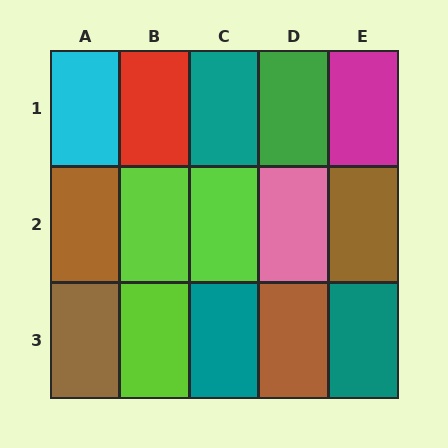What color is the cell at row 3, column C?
Teal.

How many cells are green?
1 cell is green.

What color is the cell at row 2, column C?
Lime.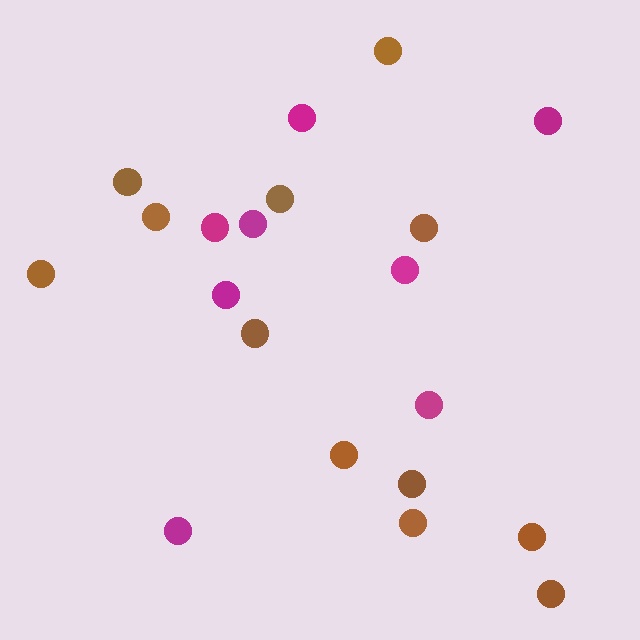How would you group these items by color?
There are 2 groups: one group of magenta circles (8) and one group of brown circles (12).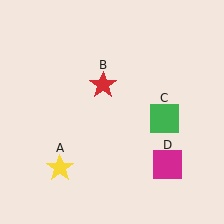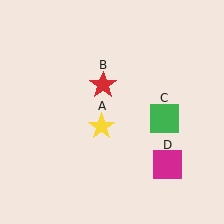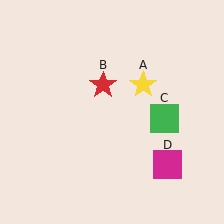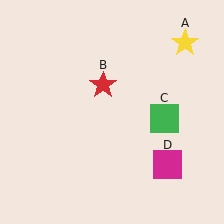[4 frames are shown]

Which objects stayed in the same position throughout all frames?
Red star (object B) and green square (object C) and magenta square (object D) remained stationary.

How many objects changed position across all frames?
1 object changed position: yellow star (object A).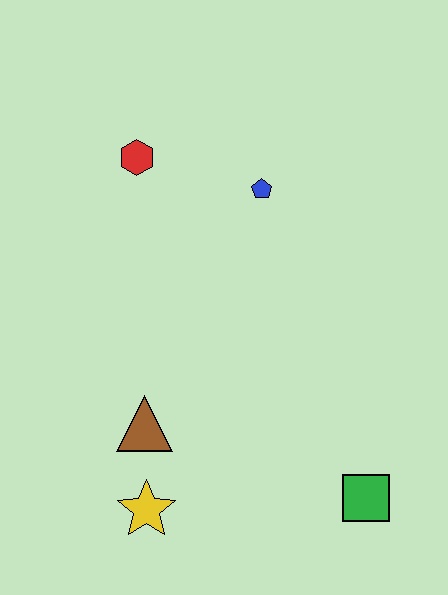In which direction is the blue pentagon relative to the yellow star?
The blue pentagon is above the yellow star.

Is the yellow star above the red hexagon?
No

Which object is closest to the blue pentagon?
The red hexagon is closest to the blue pentagon.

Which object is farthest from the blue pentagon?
The yellow star is farthest from the blue pentagon.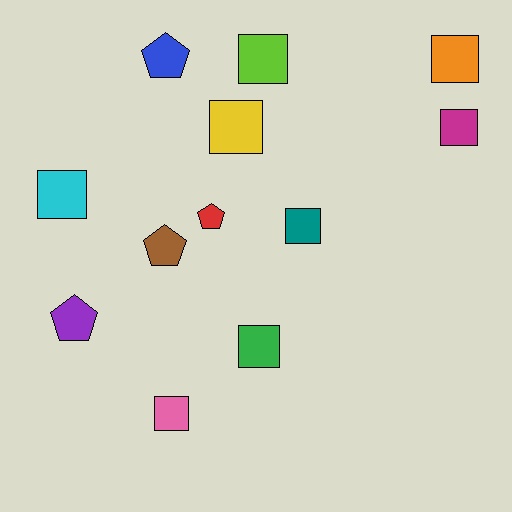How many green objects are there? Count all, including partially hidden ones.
There is 1 green object.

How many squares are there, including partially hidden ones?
There are 8 squares.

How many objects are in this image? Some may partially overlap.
There are 12 objects.